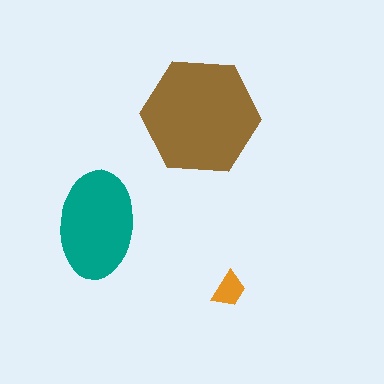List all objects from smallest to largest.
The orange trapezoid, the teal ellipse, the brown hexagon.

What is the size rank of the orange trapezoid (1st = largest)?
3rd.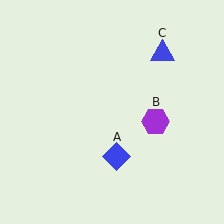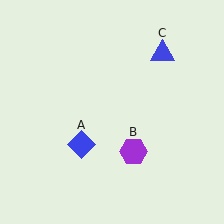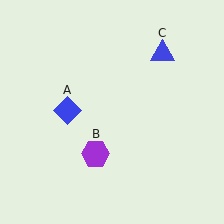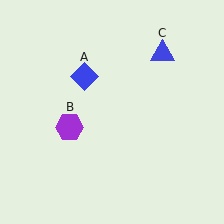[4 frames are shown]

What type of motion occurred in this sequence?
The blue diamond (object A), purple hexagon (object B) rotated clockwise around the center of the scene.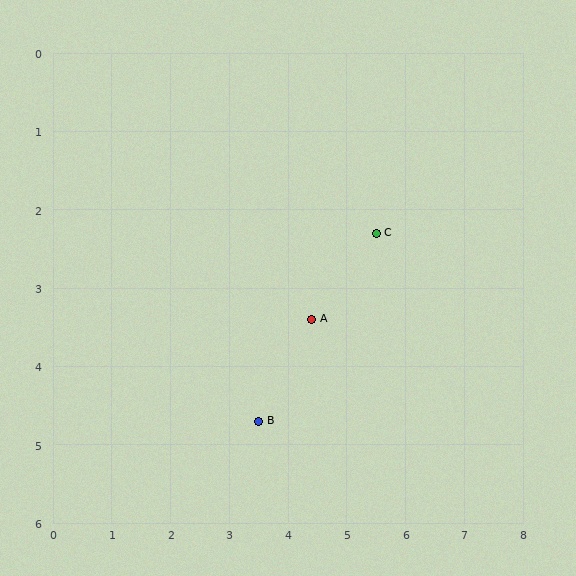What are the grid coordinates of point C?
Point C is at approximately (5.5, 2.3).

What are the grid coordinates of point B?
Point B is at approximately (3.5, 4.7).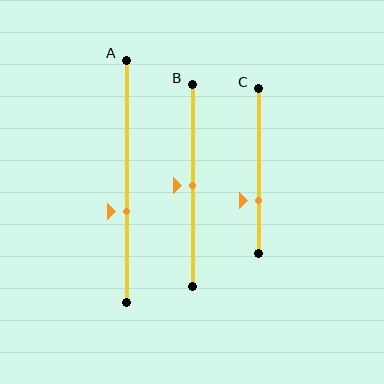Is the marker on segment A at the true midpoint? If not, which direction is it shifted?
No, the marker on segment A is shifted downward by about 12% of the segment length.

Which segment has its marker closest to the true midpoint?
Segment B has its marker closest to the true midpoint.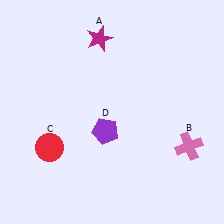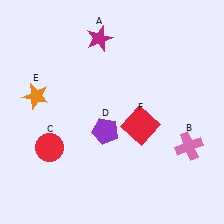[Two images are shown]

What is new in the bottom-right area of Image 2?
A red square (F) was added in the bottom-right area of Image 2.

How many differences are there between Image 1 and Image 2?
There are 2 differences between the two images.